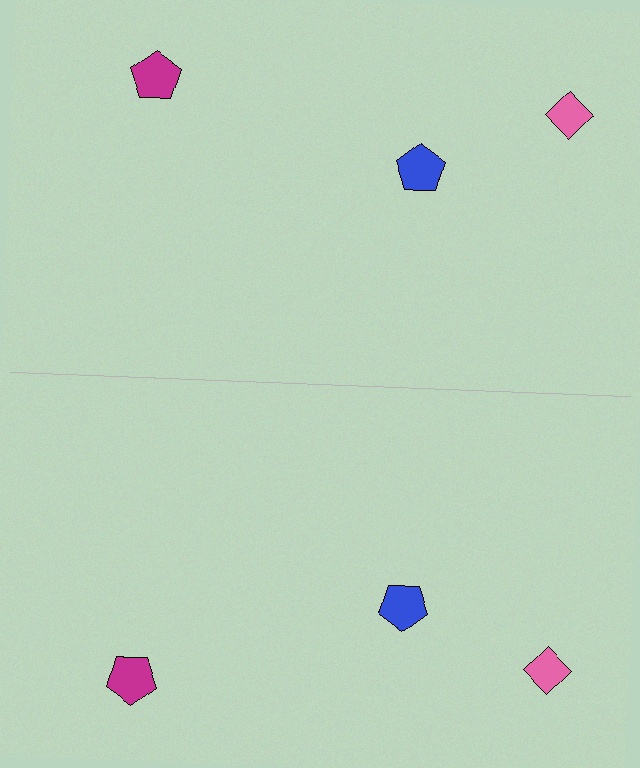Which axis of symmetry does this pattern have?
The pattern has a horizontal axis of symmetry running through the center of the image.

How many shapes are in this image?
There are 6 shapes in this image.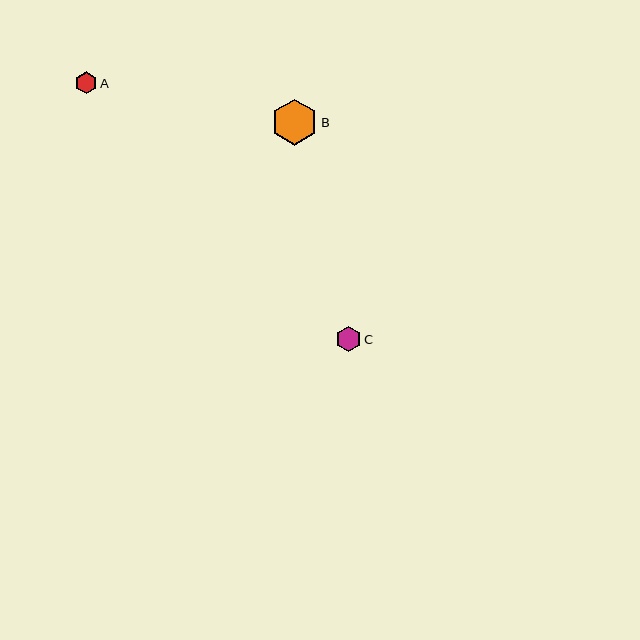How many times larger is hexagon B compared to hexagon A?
Hexagon B is approximately 2.1 times the size of hexagon A.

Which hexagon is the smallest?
Hexagon A is the smallest with a size of approximately 23 pixels.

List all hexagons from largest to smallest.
From largest to smallest: B, C, A.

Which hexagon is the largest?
Hexagon B is the largest with a size of approximately 46 pixels.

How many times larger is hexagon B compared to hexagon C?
Hexagon B is approximately 1.8 times the size of hexagon C.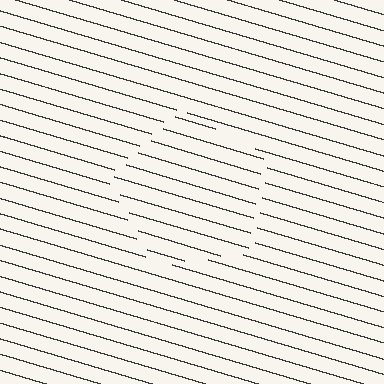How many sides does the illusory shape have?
5 sides — the line-ends trace a pentagon.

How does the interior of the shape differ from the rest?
The interior of the shape contains the same grating, shifted by half a period — the contour is defined by the phase discontinuity where line-ends from the inner and outer gratings abut.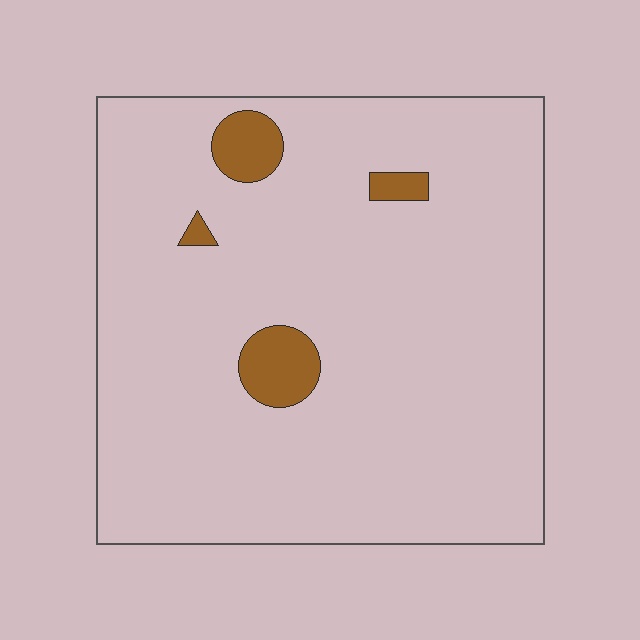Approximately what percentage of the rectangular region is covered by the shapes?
Approximately 5%.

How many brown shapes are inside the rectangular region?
4.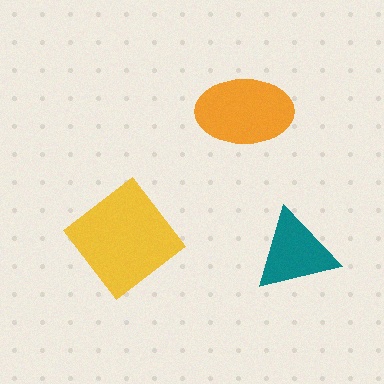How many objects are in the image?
There are 3 objects in the image.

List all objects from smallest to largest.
The teal triangle, the orange ellipse, the yellow diamond.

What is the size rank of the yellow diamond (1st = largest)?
1st.